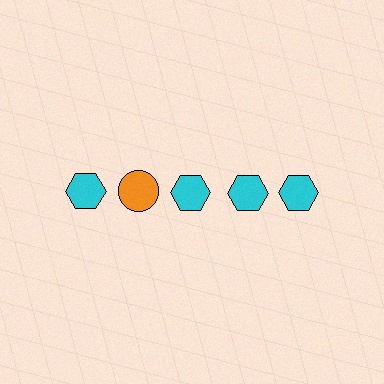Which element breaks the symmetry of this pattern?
The orange circle in the top row, second from left column breaks the symmetry. All other shapes are cyan hexagons.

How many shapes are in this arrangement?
There are 5 shapes arranged in a grid pattern.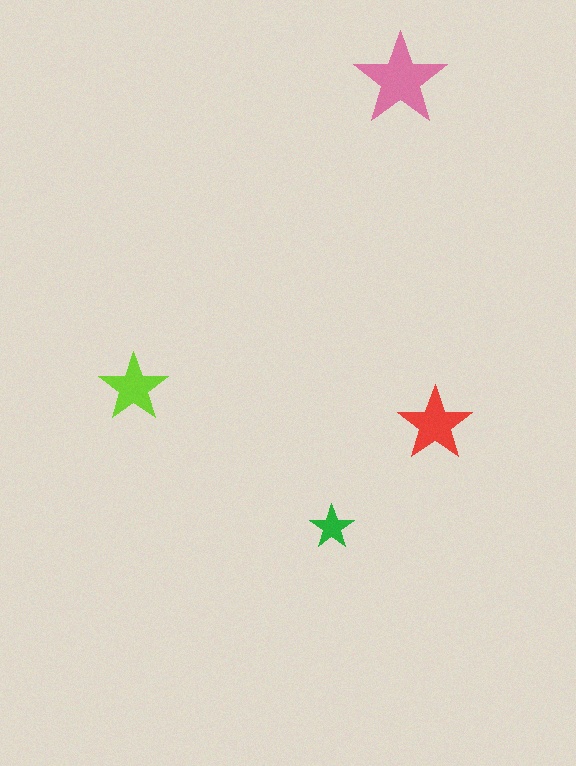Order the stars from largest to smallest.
the pink one, the red one, the lime one, the green one.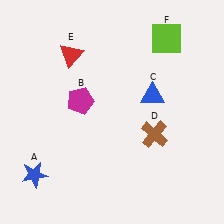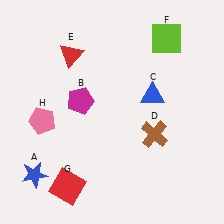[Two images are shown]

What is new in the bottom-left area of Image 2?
A red square (G) was added in the bottom-left area of Image 2.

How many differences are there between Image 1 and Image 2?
There are 2 differences between the two images.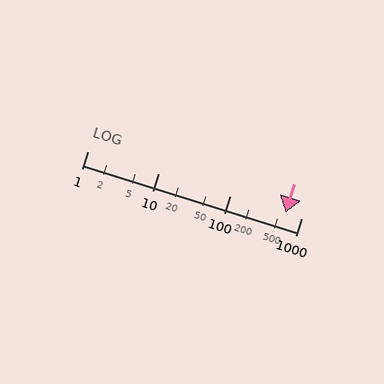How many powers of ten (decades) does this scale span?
The scale spans 3 decades, from 1 to 1000.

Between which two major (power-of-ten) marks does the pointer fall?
The pointer is between 100 and 1000.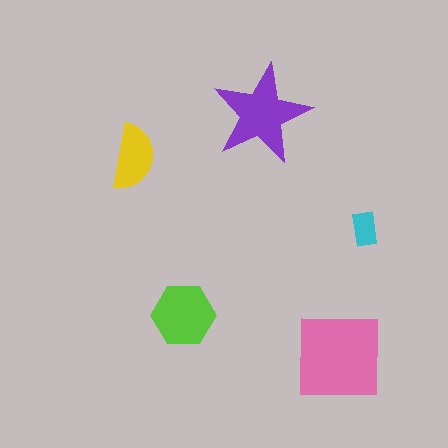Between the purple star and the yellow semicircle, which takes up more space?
The purple star.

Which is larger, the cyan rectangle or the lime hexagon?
The lime hexagon.